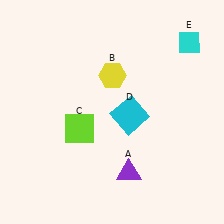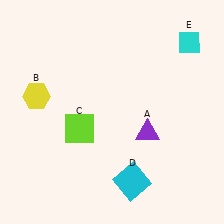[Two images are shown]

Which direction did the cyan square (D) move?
The cyan square (D) moved down.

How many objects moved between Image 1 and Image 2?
3 objects moved between the two images.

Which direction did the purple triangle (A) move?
The purple triangle (A) moved up.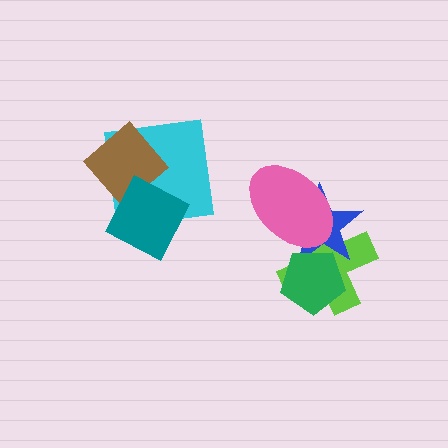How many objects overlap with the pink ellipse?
2 objects overlap with the pink ellipse.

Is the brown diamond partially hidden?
Yes, it is partially covered by another shape.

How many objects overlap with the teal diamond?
2 objects overlap with the teal diamond.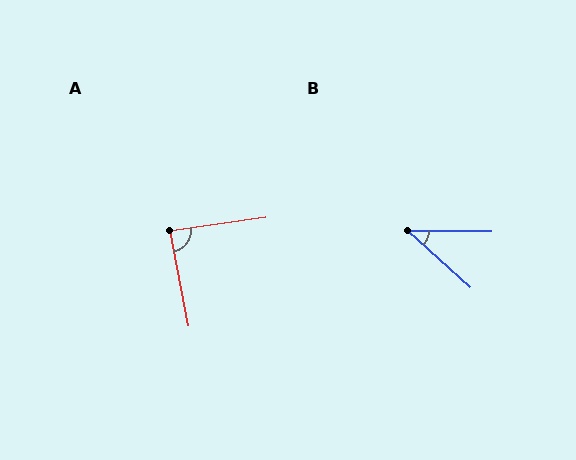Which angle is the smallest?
B, at approximately 42 degrees.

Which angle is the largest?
A, at approximately 87 degrees.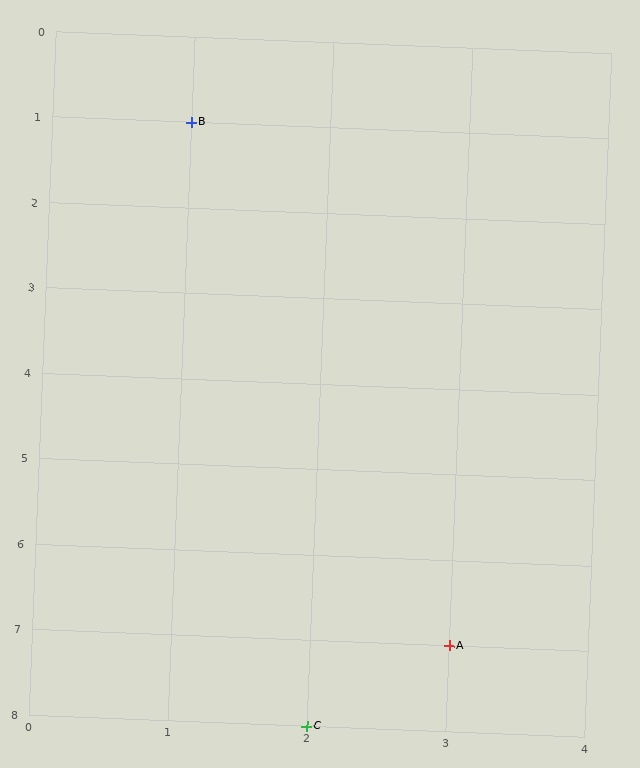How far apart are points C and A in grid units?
Points C and A are 1 column and 1 row apart (about 1.4 grid units diagonally).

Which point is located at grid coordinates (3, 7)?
Point A is at (3, 7).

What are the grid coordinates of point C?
Point C is at grid coordinates (2, 8).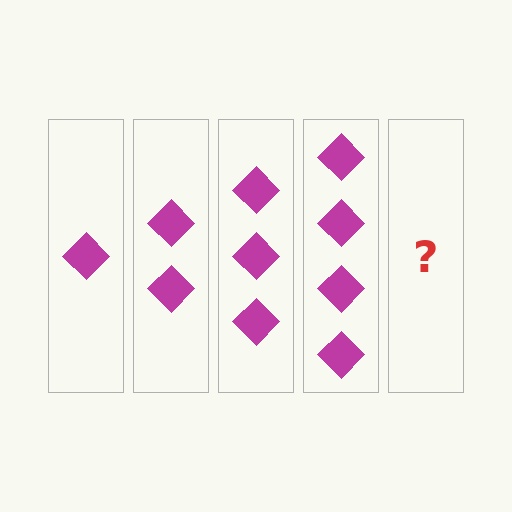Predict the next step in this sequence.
The next step is 5 diamonds.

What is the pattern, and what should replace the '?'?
The pattern is that each step adds one more diamond. The '?' should be 5 diamonds.